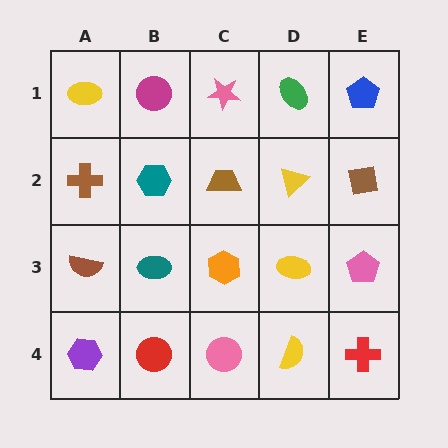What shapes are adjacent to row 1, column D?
A yellow triangle (row 2, column D), a pink star (row 1, column C), a blue pentagon (row 1, column E).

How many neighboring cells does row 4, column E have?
2.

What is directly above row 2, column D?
A green ellipse.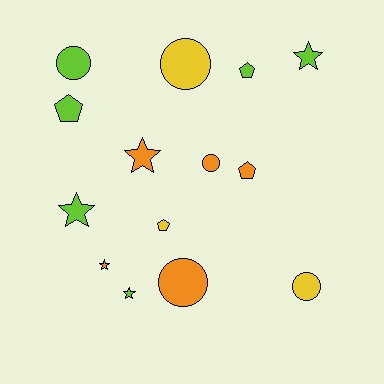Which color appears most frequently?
Lime, with 6 objects.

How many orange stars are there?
There are 2 orange stars.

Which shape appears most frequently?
Star, with 5 objects.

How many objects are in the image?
There are 14 objects.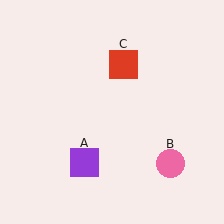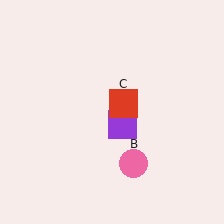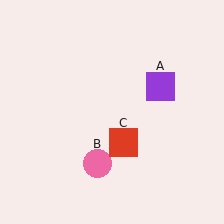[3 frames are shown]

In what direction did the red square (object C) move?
The red square (object C) moved down.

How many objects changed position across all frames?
3 objects changed position: purple square (object A), pink circle (object B), red square (object C).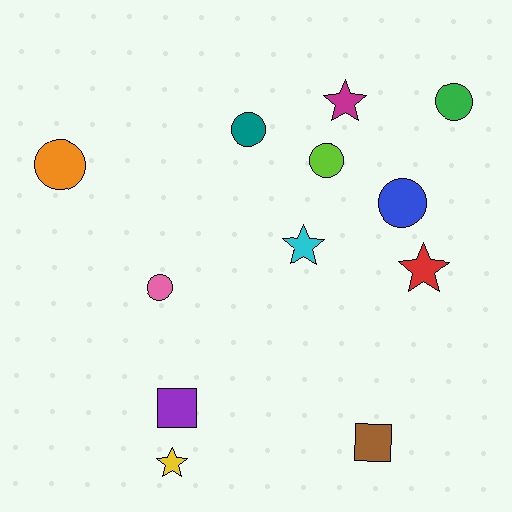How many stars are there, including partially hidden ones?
There are 4 stars.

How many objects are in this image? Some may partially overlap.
There are 12 objects.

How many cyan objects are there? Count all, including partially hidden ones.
There is 1 cyan object.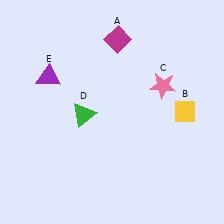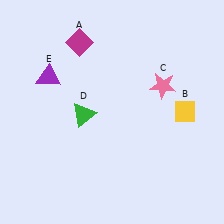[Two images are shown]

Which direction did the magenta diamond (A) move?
The magenta diamond (A) moved left.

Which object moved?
The magenta diamond (A) moved left.